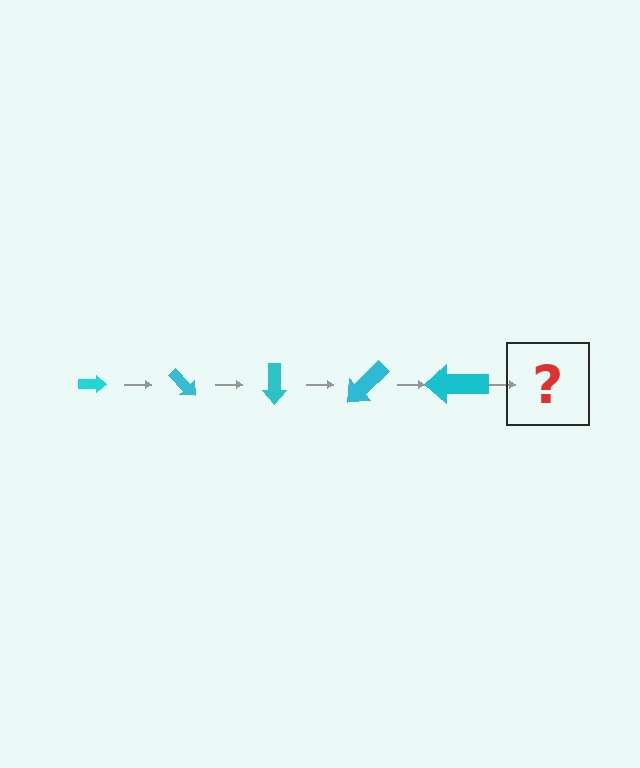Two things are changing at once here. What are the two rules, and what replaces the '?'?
The two rules are that the arrow grows larger each step and it rotates 45 degrees each step. The '?' should be an arrow, larger than the previous one and rotated 225 degrees from the start.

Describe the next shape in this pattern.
It should be an arrow, larger than the previous one and rotated 225 degrees from the start.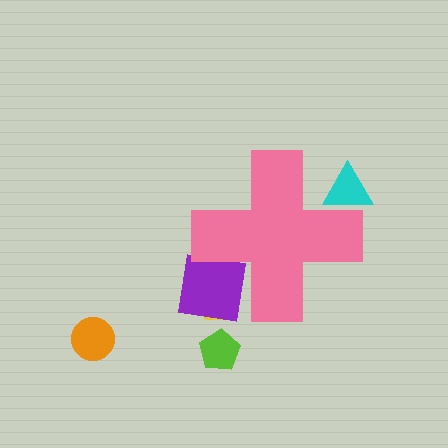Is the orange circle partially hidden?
No, the orange circle is fully visible.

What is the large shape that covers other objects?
A pink cross.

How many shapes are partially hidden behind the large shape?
3 shapes are partially hidden.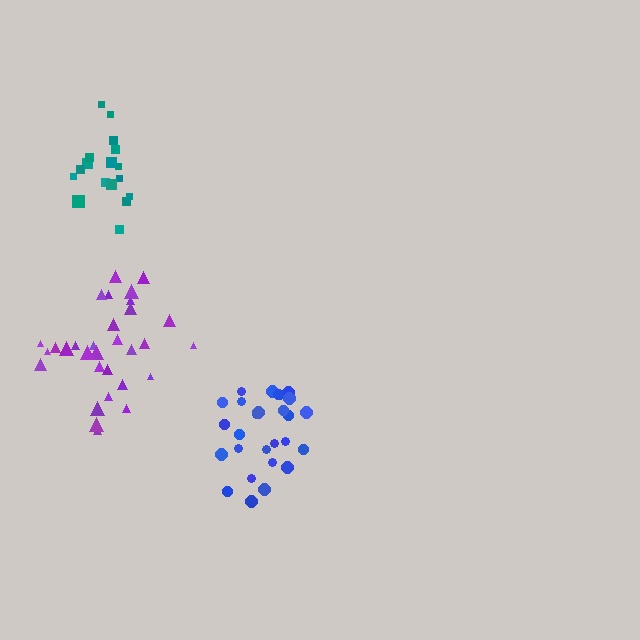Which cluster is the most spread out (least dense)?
Purple.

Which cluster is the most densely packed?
Blue.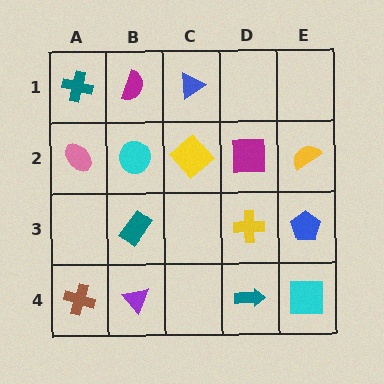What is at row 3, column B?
A teal rectangle.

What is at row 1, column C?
A blue triangle.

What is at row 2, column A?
A pink ellipse.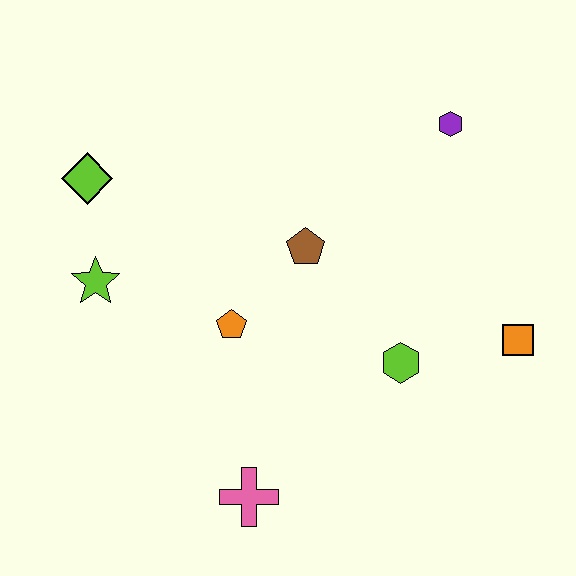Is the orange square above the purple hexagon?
No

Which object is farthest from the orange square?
The lime diamond is farthest from the orange square.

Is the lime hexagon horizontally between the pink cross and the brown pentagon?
No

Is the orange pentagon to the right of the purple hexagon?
No